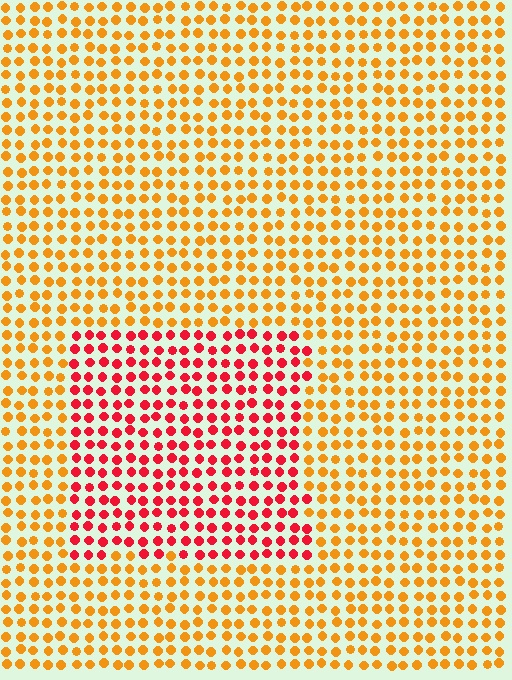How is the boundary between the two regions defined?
The boundary is defined purely by a slight shift in hue (about 43 degrees). Spacing, size, and orientation are identical on both sides.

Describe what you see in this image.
The image is filled with small orange elements in a uniform arrangement. A rectangle-shaped region is visible where the elements are tinted to a slightly different hue, forming a subtle color boundary.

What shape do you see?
I see a rectangle.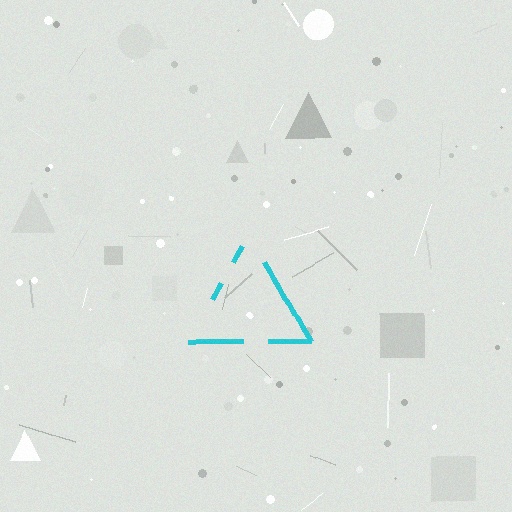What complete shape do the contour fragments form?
The contour fragments form a triangle.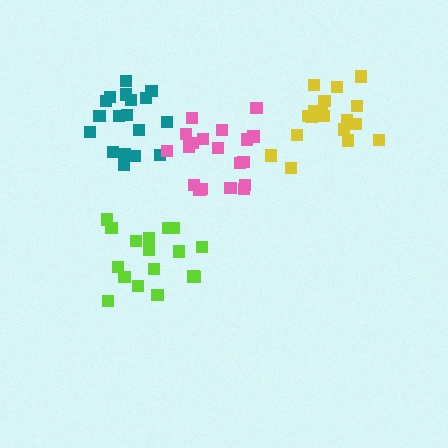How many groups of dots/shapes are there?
There are 4 groups.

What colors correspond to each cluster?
The clusters are colored: yellow, teal, pink, lime.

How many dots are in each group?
Group 1: 18 dots, Group 2: 18 dots, Group 3: 19 dots, Group 4: 17 dots (72 total).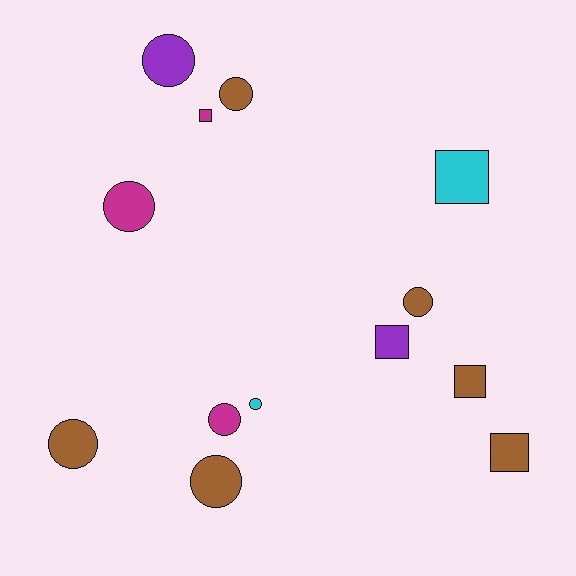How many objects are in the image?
There are 13 objects.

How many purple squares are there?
There is 1 purple square.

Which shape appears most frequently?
Circle, with 8 objects.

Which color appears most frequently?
Brown, with 6 objects.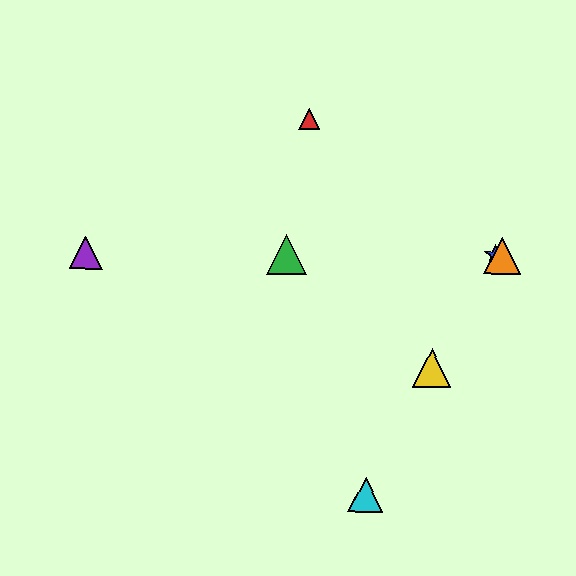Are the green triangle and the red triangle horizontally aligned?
No, the green triangle is at y≈254 and the red triangle is at y≈119.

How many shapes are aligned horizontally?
4 shapes (the blue star, the green triangle, the purple triangle, the orange triangle) are aligned horizontally.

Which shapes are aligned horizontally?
The blue star, the green triangle, the purple triangle, the orange triangle are aligned horizontally.